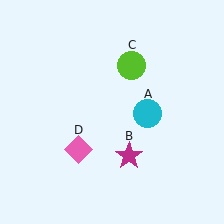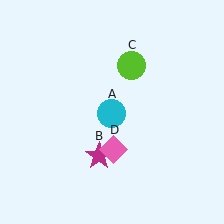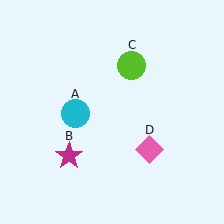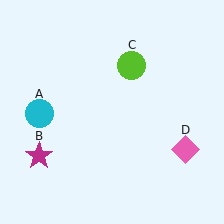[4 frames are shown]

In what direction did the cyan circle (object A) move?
The cyan circle (object A) moved left.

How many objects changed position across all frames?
3 objects changed position: cyan circle (object A), magenta star (object B), pink diamond (object D).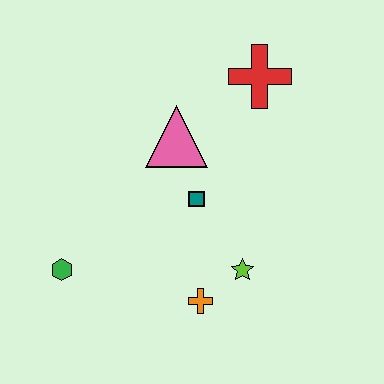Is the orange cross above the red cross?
No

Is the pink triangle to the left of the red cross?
Yes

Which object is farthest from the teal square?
The green hexagon is farthest from the teal square.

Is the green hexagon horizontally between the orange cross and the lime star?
No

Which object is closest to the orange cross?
The lime star is closest to the orange cross.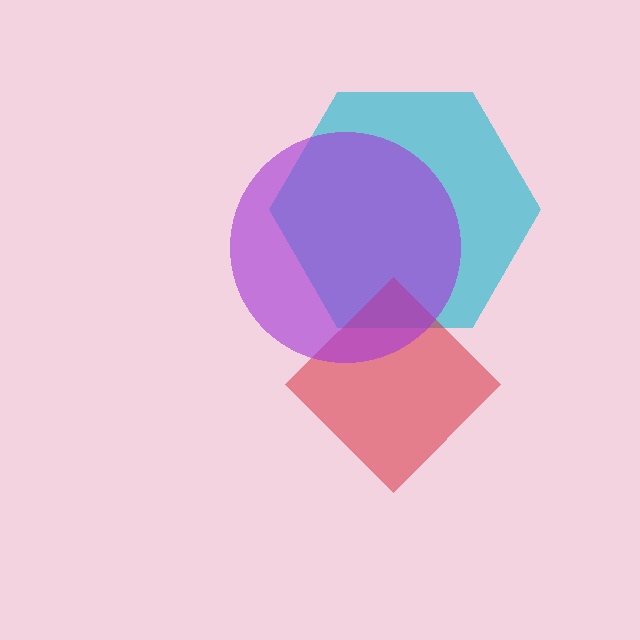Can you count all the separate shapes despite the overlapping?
Yes, there are 3 separate shapes.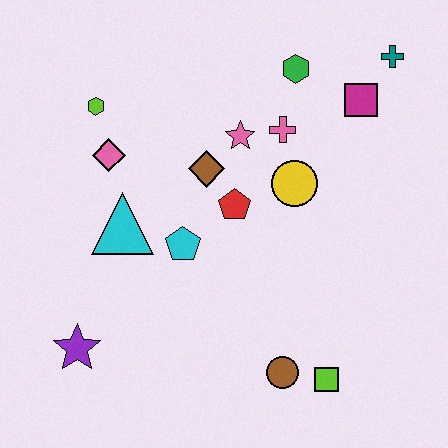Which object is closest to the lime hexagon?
The pink diamond is closest to the lime hexagon.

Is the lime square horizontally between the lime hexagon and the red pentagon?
No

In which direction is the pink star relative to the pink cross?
The pink star is to the left of the pink cross.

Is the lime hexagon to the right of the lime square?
No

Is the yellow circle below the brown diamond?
Yes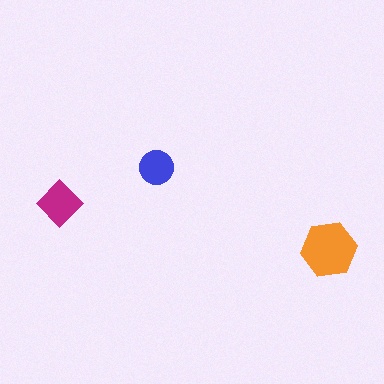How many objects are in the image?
There are 3 objects in the image.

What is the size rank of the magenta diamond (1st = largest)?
2nd.